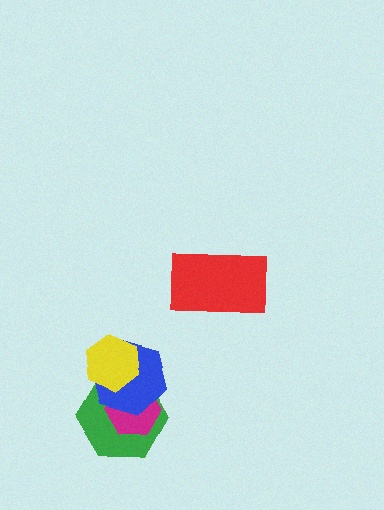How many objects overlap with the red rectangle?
0 objects overlap with the red rectangle.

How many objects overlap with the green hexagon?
3 objects overlap with the green hexagon.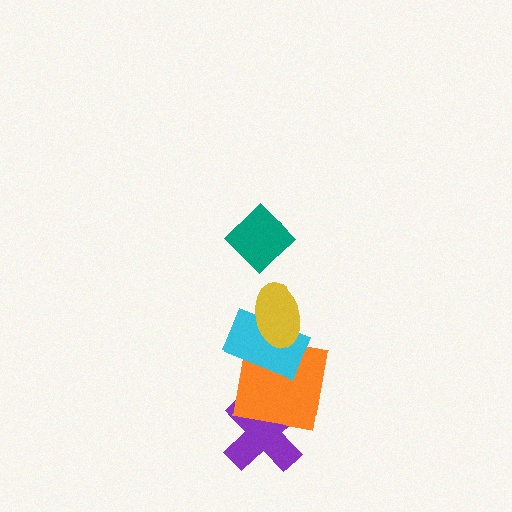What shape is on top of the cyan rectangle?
The yellow ellipse is on top of the cyan rectangle.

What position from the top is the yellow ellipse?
The yellow ellipse is 2nd from the top.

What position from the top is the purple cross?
The purple cross is 5th from the top.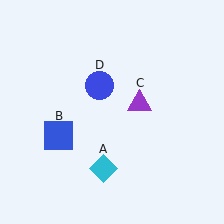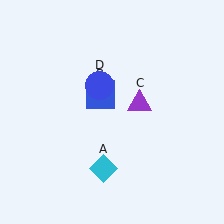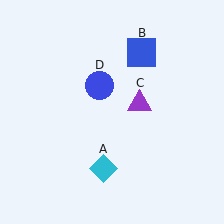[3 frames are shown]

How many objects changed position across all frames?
1 object changed position: blue square (object B).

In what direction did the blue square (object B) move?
The blue square (object B) moved up and to the right.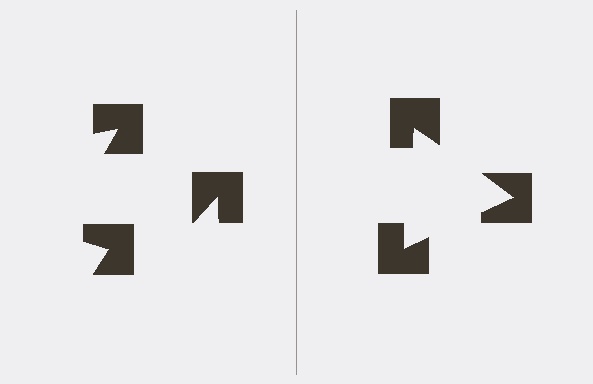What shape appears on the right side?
An illusory triangle.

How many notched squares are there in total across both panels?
6 — 3 on each side.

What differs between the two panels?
The notched squares are positioned identically on both sides; only the wedge orientations differ. On the right they align to a triangle; on the left they are misaligned.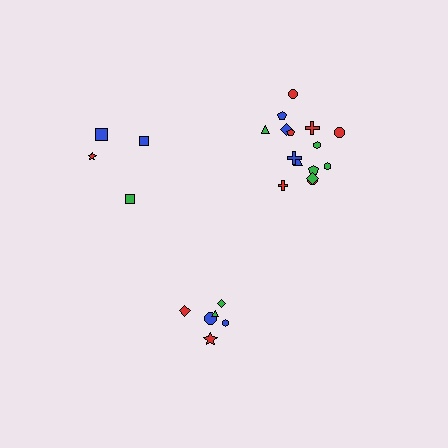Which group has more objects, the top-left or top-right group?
The top-right group.